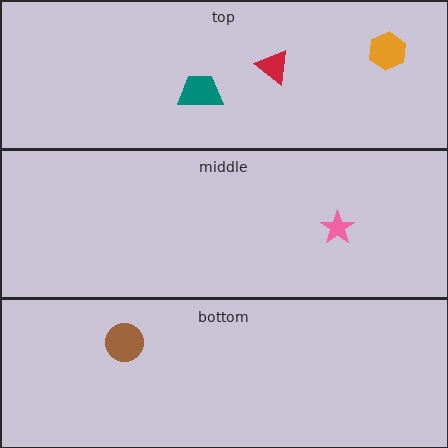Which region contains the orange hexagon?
The top region.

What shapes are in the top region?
The red triangle, the teal trapezoid, the orange hexagon.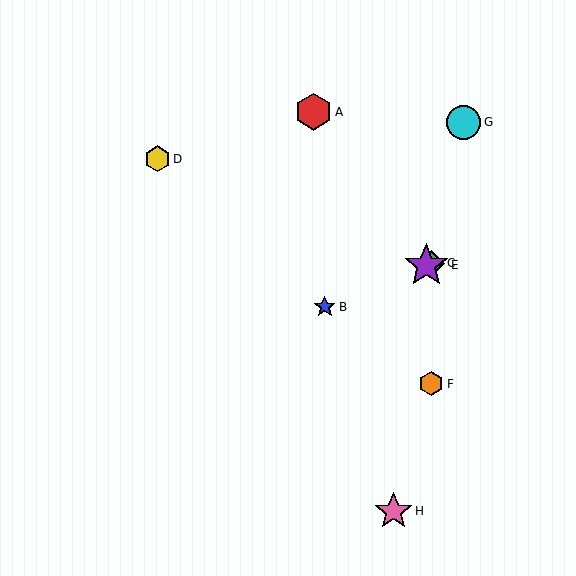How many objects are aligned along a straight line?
3 objects (B, C, E) are aligned along a straight line.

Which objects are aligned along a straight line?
Objects B, C, E are aligned along a straight line.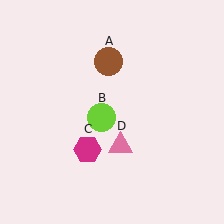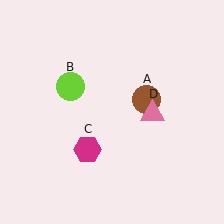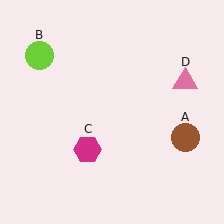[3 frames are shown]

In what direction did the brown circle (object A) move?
The brown circle (object A) moved down and to the right.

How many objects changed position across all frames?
3 objects changed position: brown circle (object A), lime circle (object B), pink triangle (object D).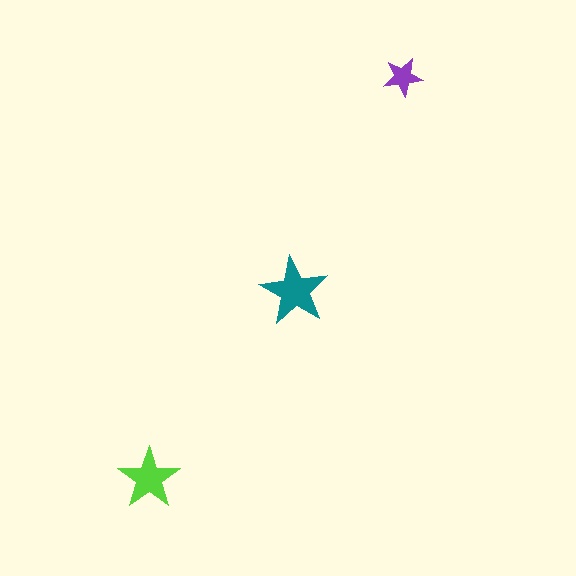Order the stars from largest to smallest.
the teal one, the lime one, the purple one.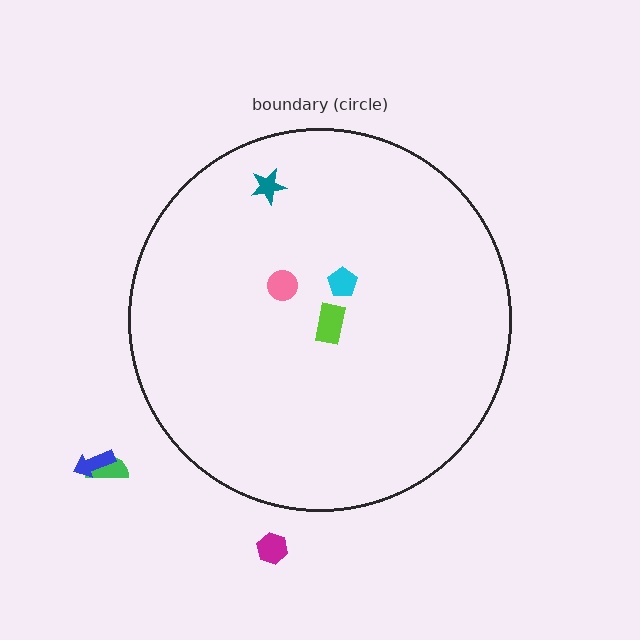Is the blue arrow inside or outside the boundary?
Outside.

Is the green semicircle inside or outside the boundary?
Outside.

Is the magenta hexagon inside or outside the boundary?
Outside.